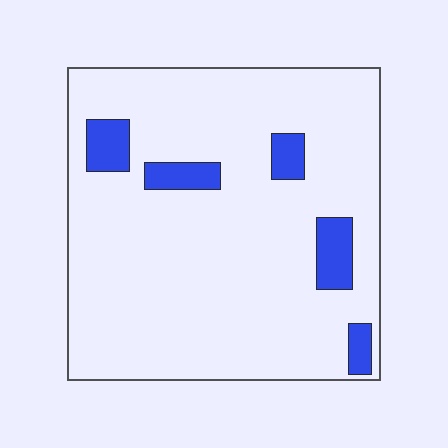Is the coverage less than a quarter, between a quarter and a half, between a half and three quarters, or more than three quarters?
Less than a quarter.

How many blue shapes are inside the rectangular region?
5.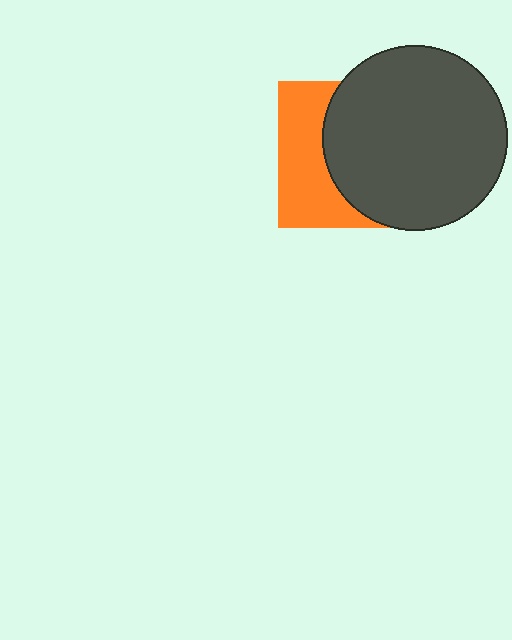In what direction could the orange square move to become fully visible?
The orange square could move left. That would shift it out from behind the dark gray circle entirely.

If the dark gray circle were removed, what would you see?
You would see the complete orange square.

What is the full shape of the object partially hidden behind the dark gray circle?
The partially hidden object is an orange square.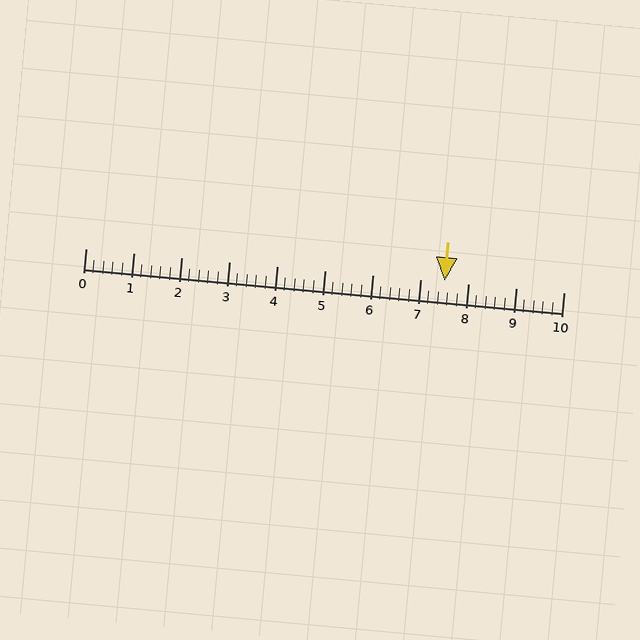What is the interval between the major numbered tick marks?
The major tick marks are spaced 1 units apart.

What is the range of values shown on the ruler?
The ruler shows values from 0 to 10.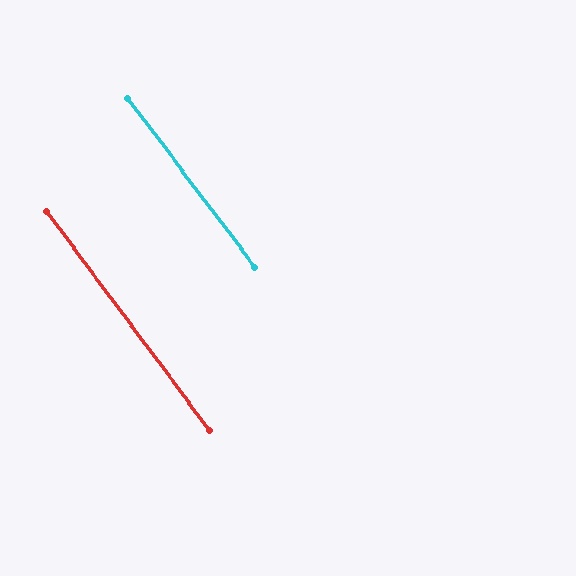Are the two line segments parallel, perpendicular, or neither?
Parallel — their directions differ by only 0.5°.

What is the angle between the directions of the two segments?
Approximately 0 degrees.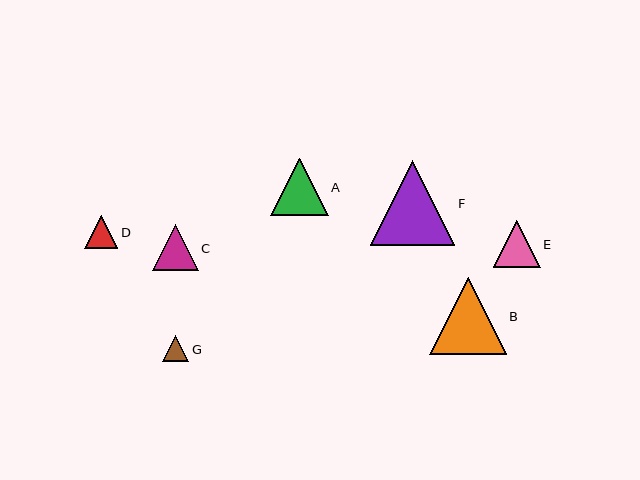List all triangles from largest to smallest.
From largest to smallest: F, B, A, E, C, D, G.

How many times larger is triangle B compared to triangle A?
Triangle B is approximately 1.3 times the size of triangle A.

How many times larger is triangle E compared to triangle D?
Triangle E is approximately 1.4 times the size of triangle D.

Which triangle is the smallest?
Triangle G is the smallest with a size of approximately 27 pixels.